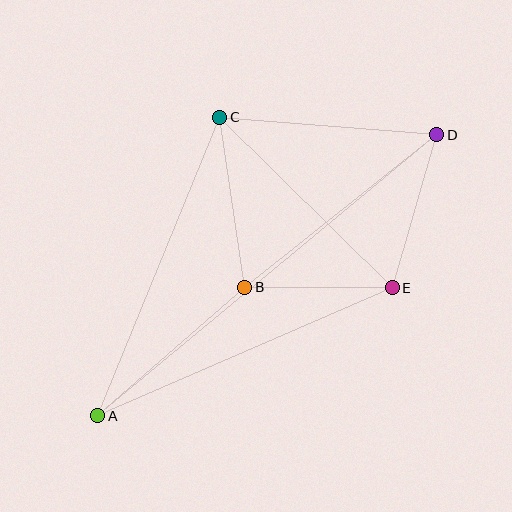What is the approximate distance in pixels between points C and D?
The distance between C and D is approximately 218 pixels.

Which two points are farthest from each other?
Points A and D are farthest from each other.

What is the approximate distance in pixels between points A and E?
The distance between A and E is approximately 321 pixels.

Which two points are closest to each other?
Points B and E are closest to each other.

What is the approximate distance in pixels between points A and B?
The distance between A and B is approximately 195 pixels.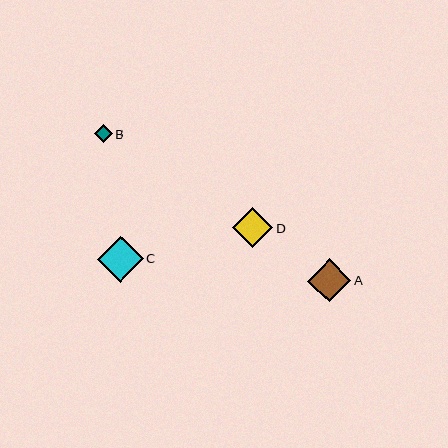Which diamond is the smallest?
Diamond B is the smallest with a size of approximately 18 pixels.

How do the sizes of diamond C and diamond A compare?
Diamond C and diamond A are approximately the same size.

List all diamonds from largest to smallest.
From largest to smallest: C, A, D, B.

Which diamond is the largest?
Diamond C is the largest with a size of approximately 46 pixels.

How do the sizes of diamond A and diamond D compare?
Diamond A and diamond D are approximately the same size.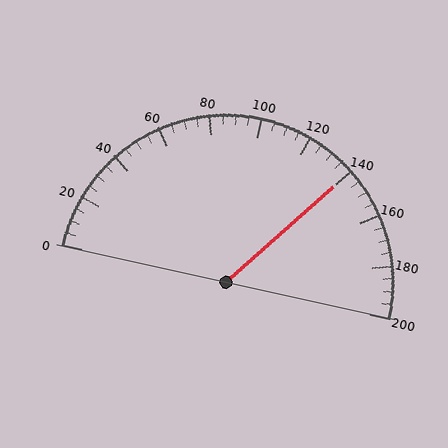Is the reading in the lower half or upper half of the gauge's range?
The reading is in the upper half of the range (0 to 200).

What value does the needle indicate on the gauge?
The needle indicates approximately 140.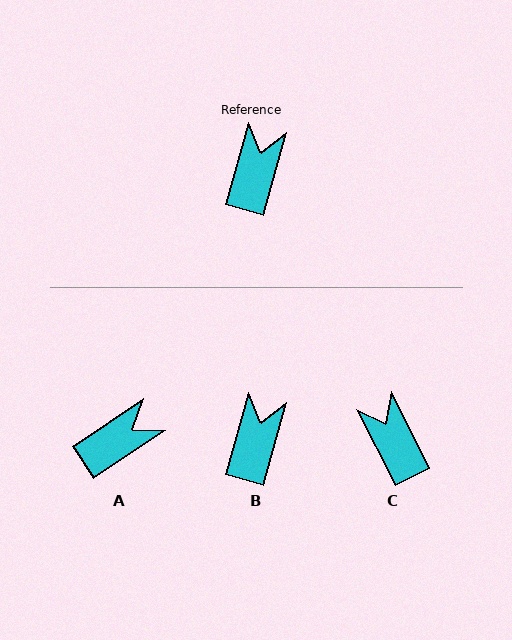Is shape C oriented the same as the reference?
No, it is off by about 42 degrees.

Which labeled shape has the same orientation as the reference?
B.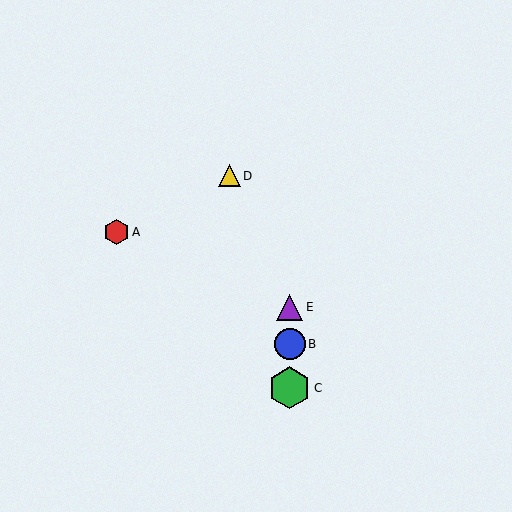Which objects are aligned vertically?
Objects B, C, E are aligned vertically.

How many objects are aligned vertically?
3 objects (B, C, E) are aligned vertically.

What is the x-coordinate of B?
Object B is at x≈290.